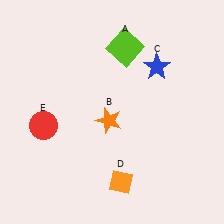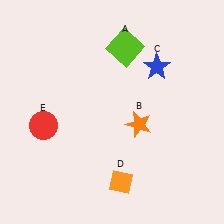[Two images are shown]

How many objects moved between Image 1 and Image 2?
1 object moved between the two images.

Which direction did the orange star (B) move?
The orange star (B) moved right.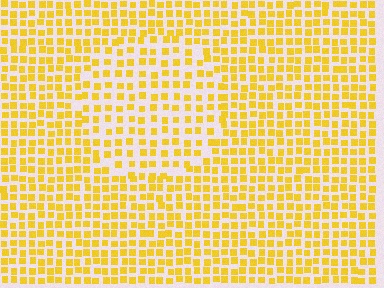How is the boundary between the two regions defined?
The boundary is defined by a change in element density (approximately 1.5x ratio). All elements are the same color, size, and shape.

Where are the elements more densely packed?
The elements are more densely packed outside the circle boundary.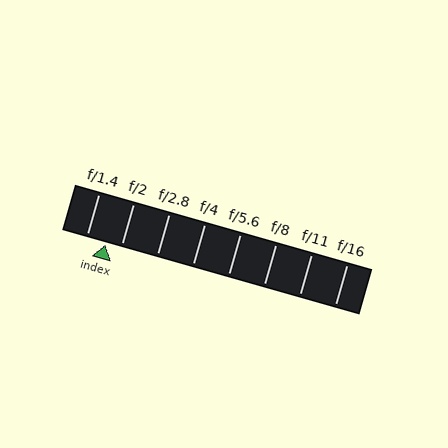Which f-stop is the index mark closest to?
The index mark is closest to f/2.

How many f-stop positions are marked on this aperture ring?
There are 8 f-stop positions marked.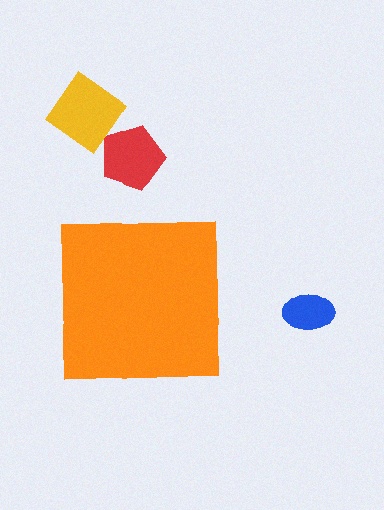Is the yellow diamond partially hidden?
No, the yellow diamond is fully visible.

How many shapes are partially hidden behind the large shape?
0 shapes are partially hidden.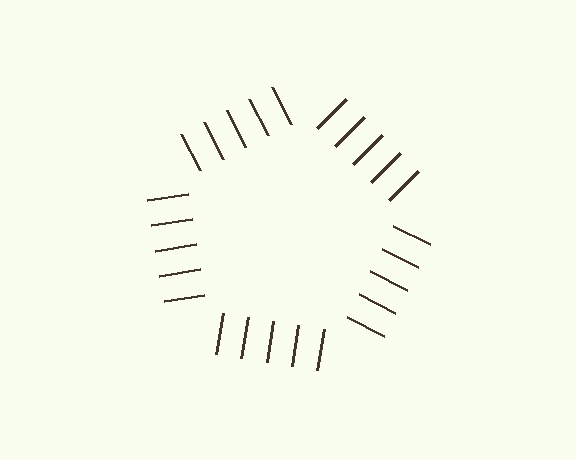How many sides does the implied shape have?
5 sides — the line-ends trace a pentagon.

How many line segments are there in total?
25 — 5 along each of the 5 edges.